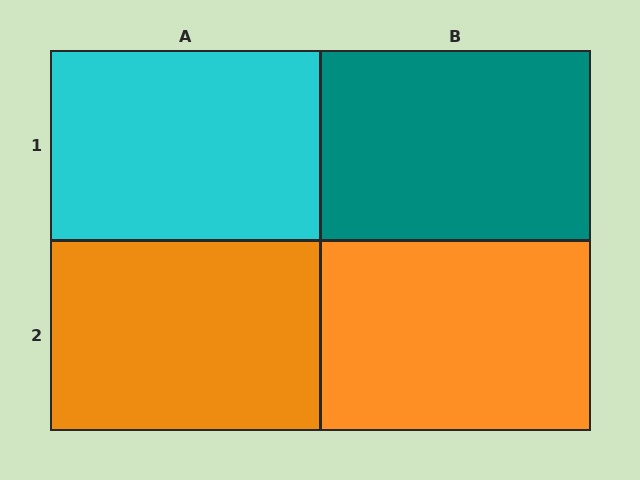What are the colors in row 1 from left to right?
Cyan, teal.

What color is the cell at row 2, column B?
Orange.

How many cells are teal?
1 cell is teal.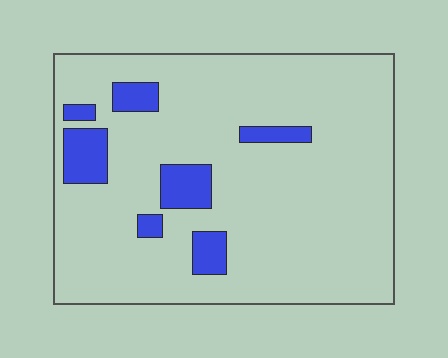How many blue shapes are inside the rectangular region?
7.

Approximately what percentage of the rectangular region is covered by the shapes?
Approximately 10%.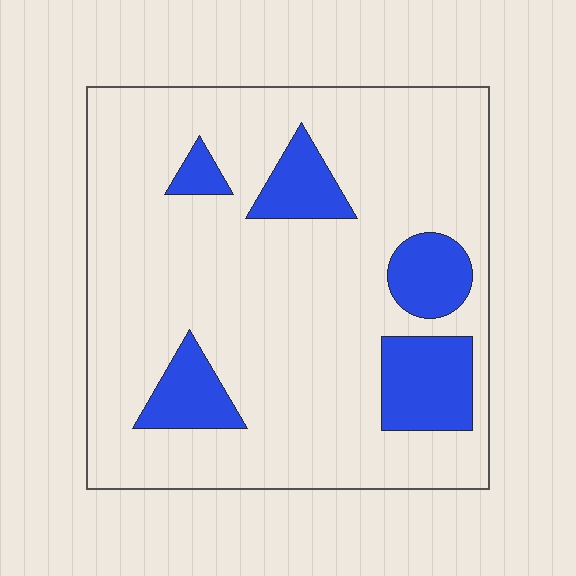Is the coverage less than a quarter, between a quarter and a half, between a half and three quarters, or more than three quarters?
Less than a quarter.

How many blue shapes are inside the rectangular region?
5.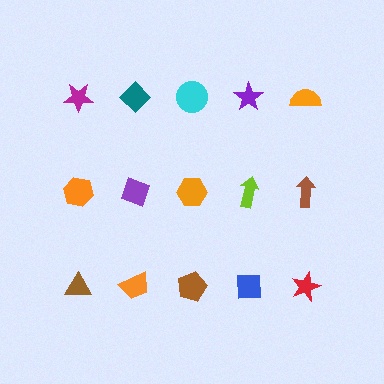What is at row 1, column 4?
A purple star.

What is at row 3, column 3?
A brown pentagon.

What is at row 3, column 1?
A brown triangle.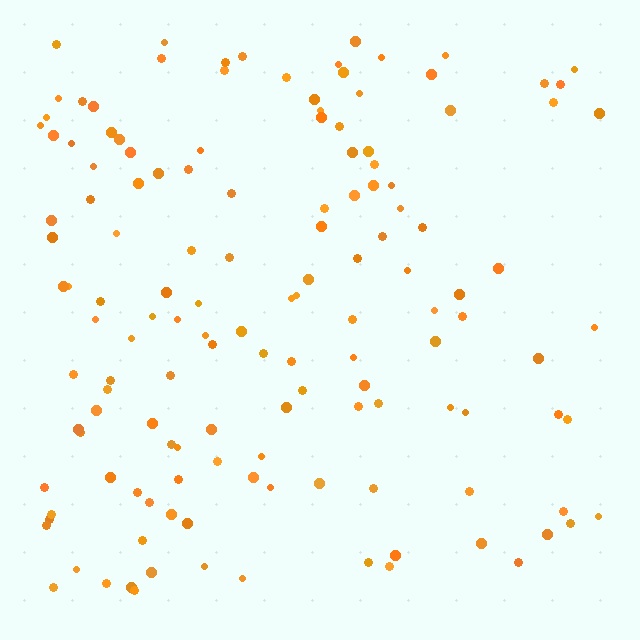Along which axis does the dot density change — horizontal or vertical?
Horizontal.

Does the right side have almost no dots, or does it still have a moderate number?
Still a moderate number, just noticeably fewer than the left.